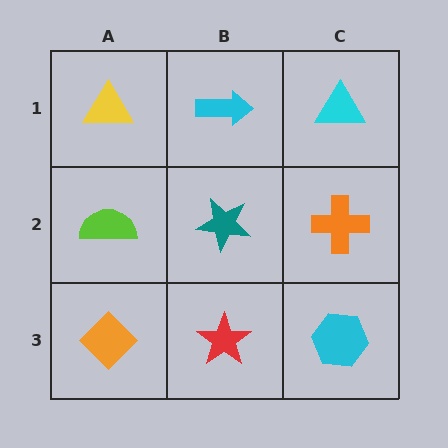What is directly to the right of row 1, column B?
A cyan triangle.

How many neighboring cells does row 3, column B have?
3.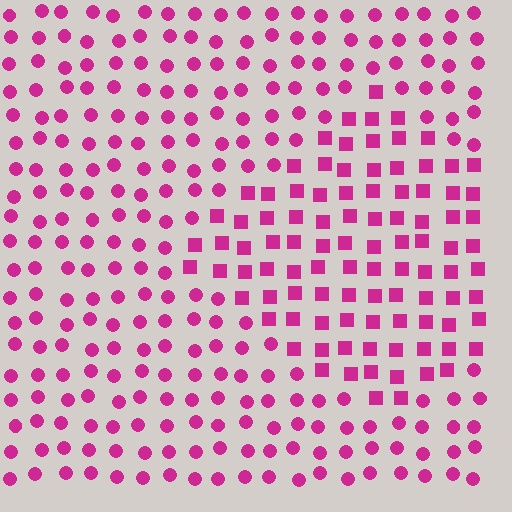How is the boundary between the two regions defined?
The boundary is defined by a change in element shape: squares inside vs. circles outside. All elements share the same color and spacing.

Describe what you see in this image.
The image is filled with small magenta elements arranged in a uniform grid. A diamond-shaped region contains squares, while the surrounding area contains circles. The boundary is defined purely by the change in element shape.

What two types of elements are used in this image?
The image uses squares inside the diamond region and circles outside it.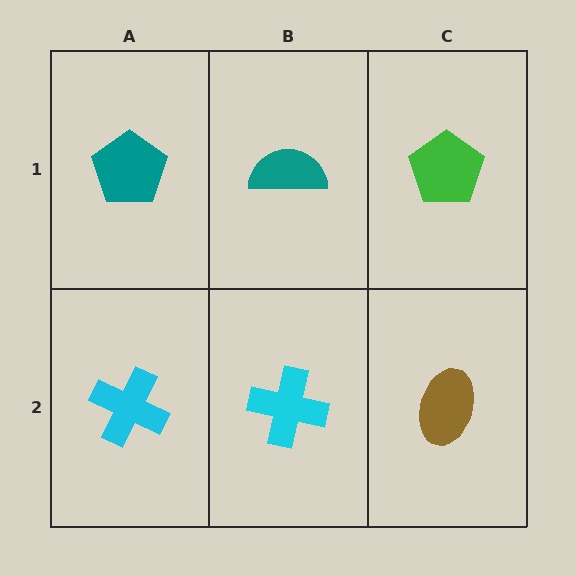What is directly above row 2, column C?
A green pentagon.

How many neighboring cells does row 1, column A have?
2.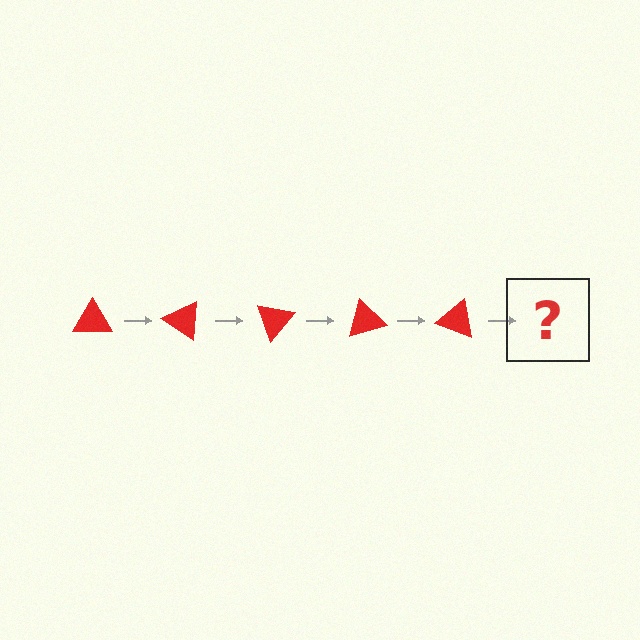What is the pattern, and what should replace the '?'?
The pattern is that the triangle rotates 35 degrees each step. The '?' should be a red triangle rotated 175 degrees.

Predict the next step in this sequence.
The next step is a red triangle rotated 175 degrees.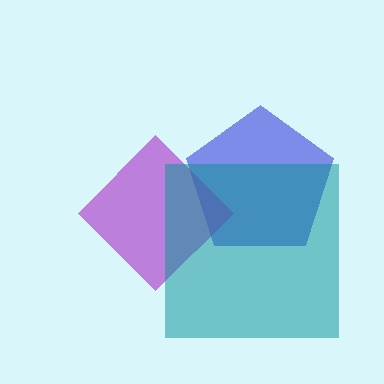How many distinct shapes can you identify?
There are 3 distinct shapes: a blue pentagon, a purple diamond, a teal square.